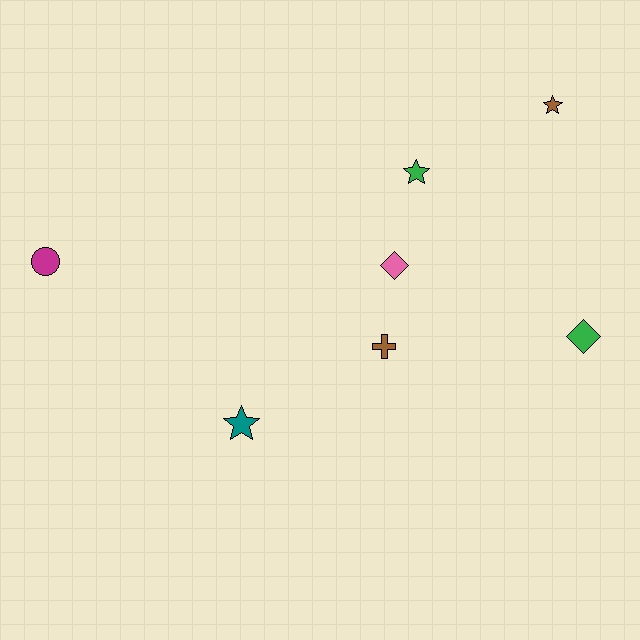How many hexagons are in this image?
There are no hexagons.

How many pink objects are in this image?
There is 1 pink object.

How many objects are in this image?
There are 7 objects.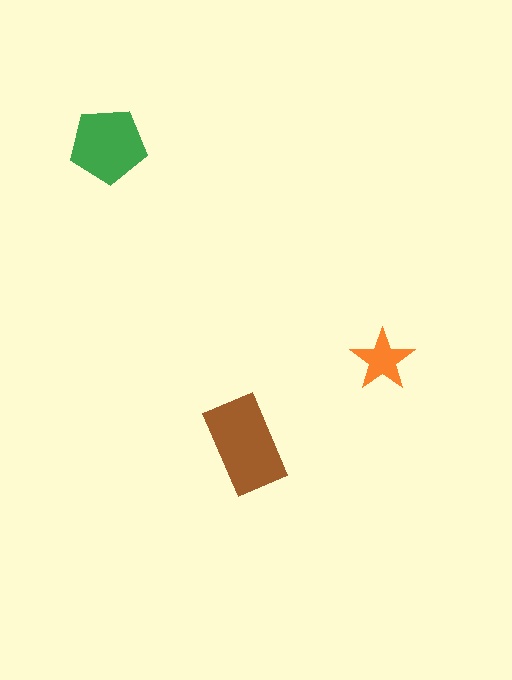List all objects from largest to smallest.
The brown rectangle, the green pentagon, the orange star.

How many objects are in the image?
There are 3 objects in the image.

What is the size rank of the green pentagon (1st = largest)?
2nd.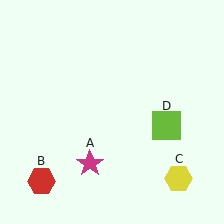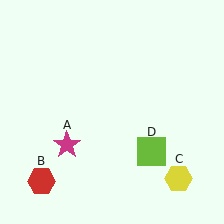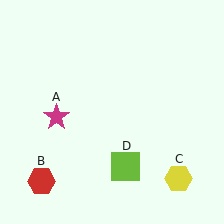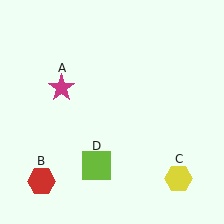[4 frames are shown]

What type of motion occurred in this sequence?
The magenta star (object A), lime square (object D) rotated clockwise around the center of the scene.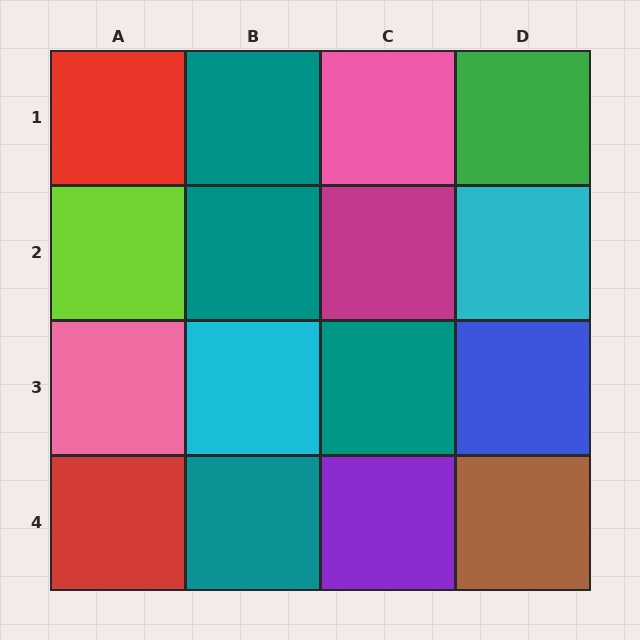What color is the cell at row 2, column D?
Cyan.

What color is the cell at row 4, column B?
Teal.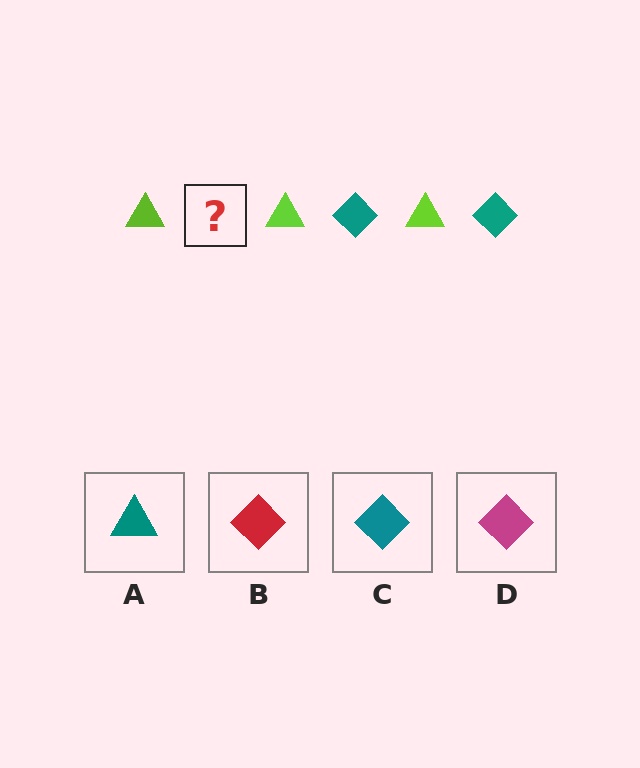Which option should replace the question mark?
Option C.